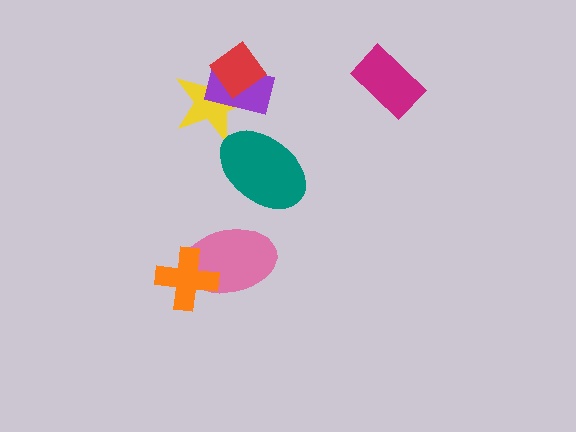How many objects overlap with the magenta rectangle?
0 objects overlap with the magenta rectangle.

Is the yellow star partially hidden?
Yes, it is partially covered by another shape.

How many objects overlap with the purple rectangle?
2 objects overlap with the purple rectangle.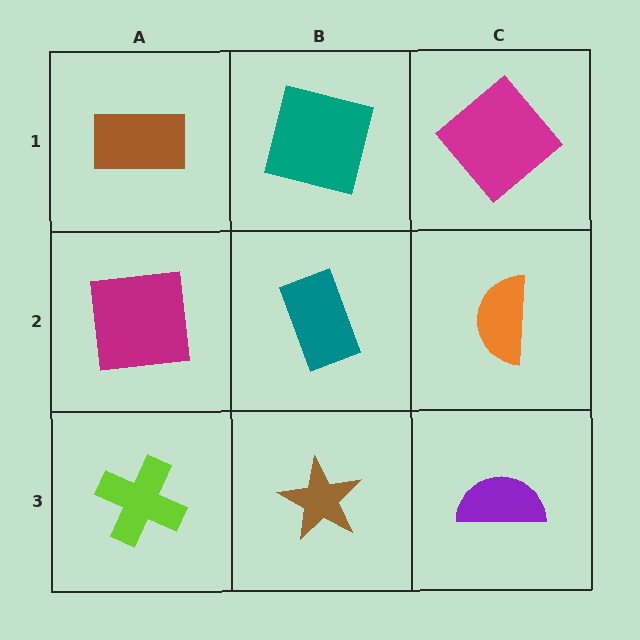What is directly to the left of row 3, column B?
A lime cross.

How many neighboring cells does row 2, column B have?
4.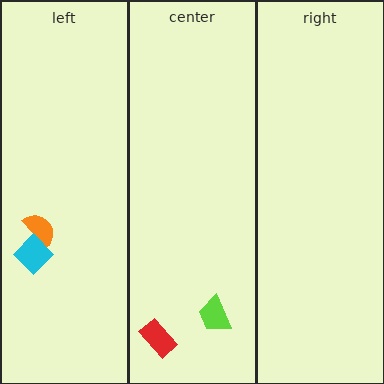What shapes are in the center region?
The red rectangle, the lime trapezoid.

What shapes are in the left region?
The orange semicircle, the cyan diamond.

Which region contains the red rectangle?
The center region.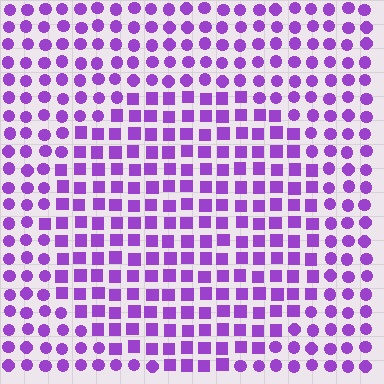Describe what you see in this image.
The image is filled with small purple elements arranged in a uniform grid. A circle-shaped region contains squares, while the surrounding area contains circles. The boundary is defined purely by the change in element shape.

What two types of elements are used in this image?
The image uses squares inside the circle region and circles outside it.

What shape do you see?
I see a circle.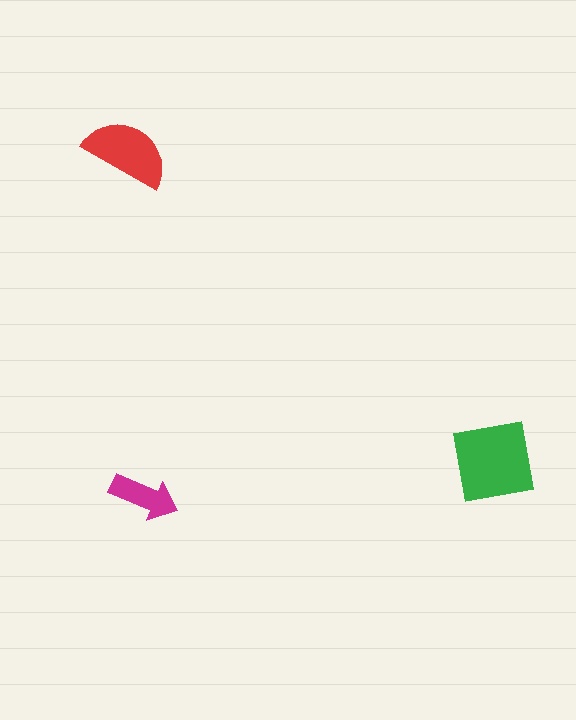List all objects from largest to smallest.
The green square, the red semicircle, the magenta arrow.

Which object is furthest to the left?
The red semicircle is leftmost.